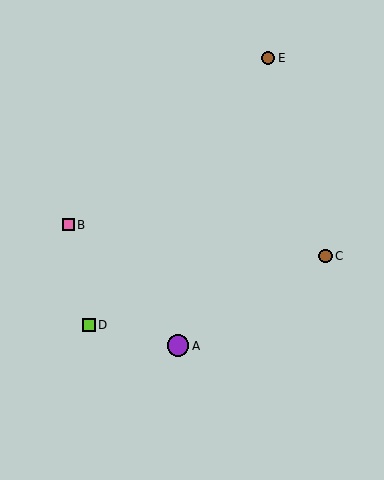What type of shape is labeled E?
Shape E is a brown circle.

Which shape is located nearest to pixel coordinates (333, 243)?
The brown circle (labeled C) at (326, 256) is nearest to that location.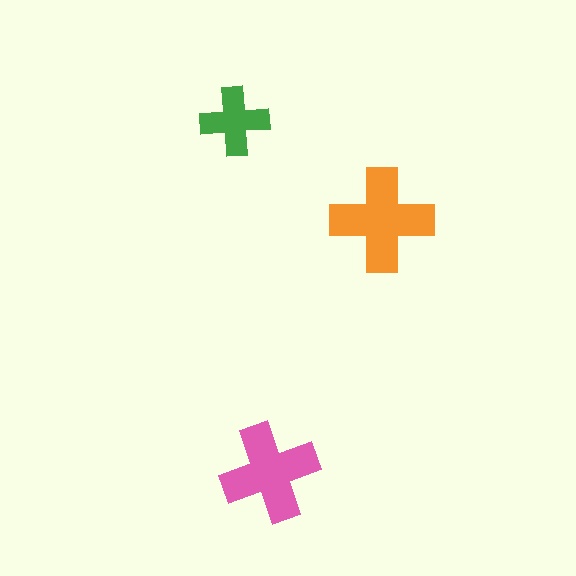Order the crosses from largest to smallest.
the orange one, the pink one, the green one.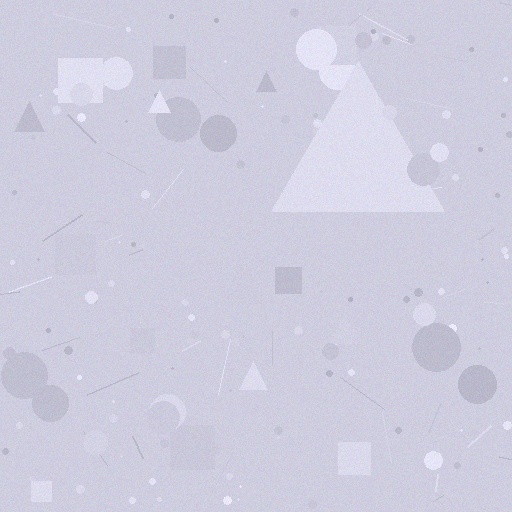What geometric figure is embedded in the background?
A triangle is embedded in the background.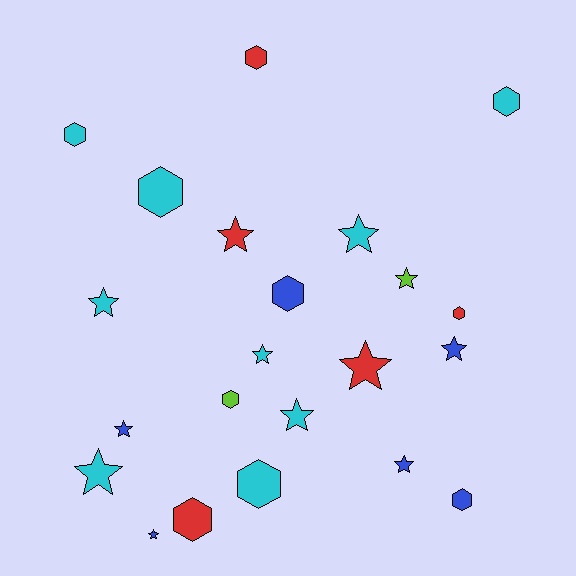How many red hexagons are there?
There are 3 red hexagons.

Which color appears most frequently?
Cyan, with 9 objects.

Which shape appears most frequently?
Star, with 12 objects.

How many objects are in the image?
There are 22 objects.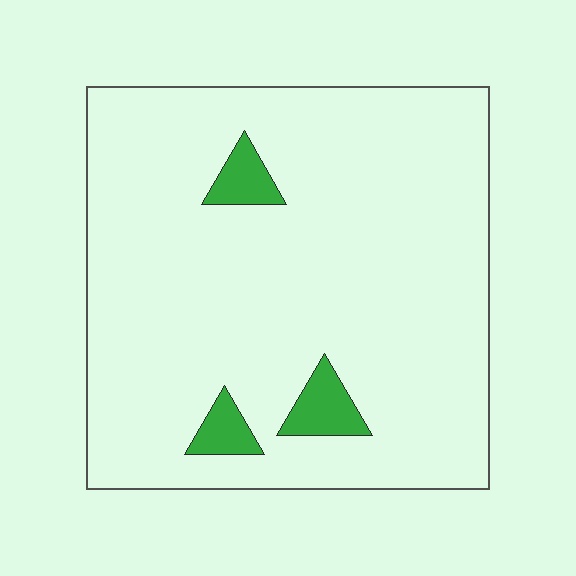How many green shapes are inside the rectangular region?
3.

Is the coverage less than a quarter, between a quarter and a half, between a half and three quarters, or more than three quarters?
Less than a quarter.